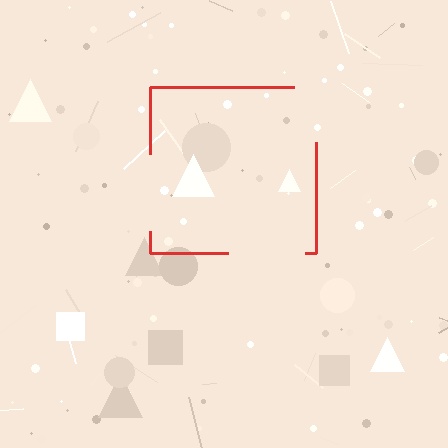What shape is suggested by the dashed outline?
The dashed outline suggests a square.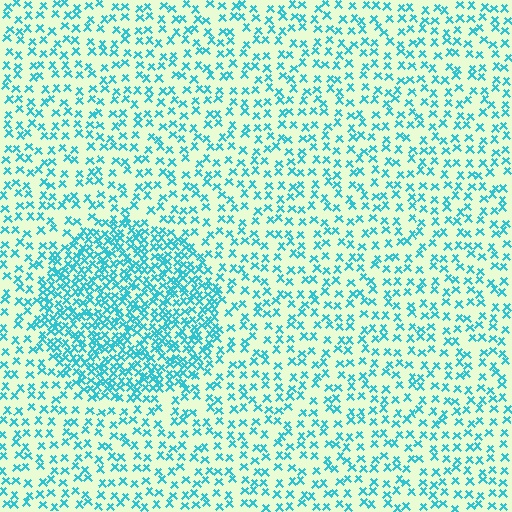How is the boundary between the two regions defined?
The boundary is defined by a change in element density (approximately 2.3x ratio). All elements are the same color, size, and shape.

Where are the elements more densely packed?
The elements are more densely packed inside the circle boundary.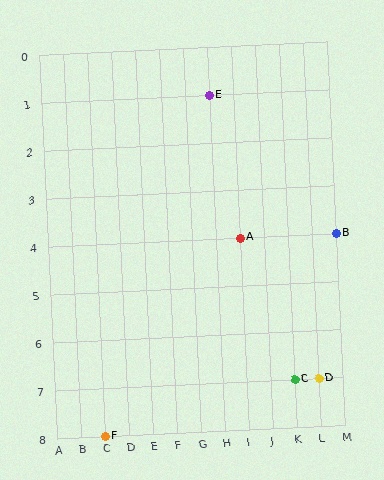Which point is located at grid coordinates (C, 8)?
Point F is at (C, 8).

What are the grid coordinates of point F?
Point F is at grid coordinates (C, 8).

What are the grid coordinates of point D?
Point D is at grid coordinates (L, 7).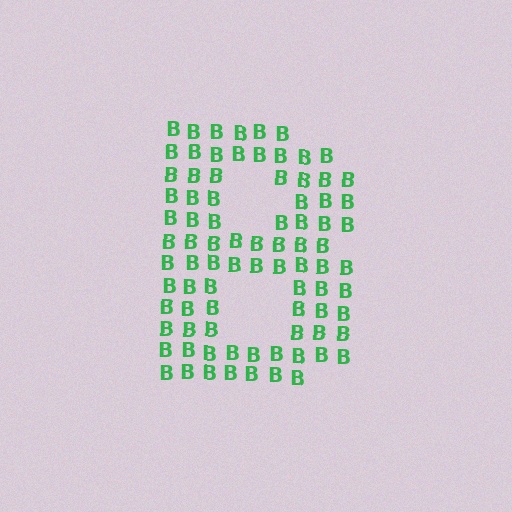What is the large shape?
The large shape is the letter B.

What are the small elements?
The small elements are letter B's.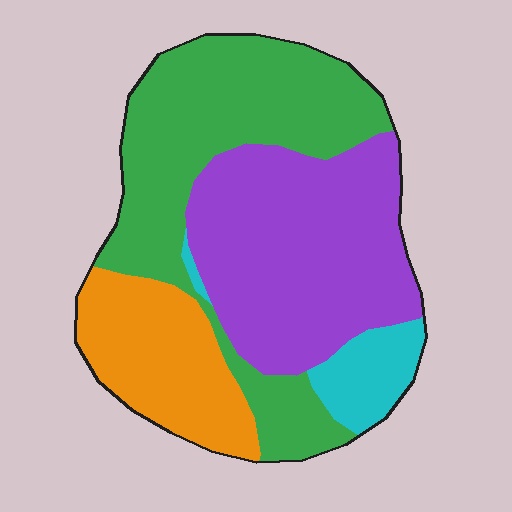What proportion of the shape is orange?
Orange covers about 20% of the shape.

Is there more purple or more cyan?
Purple.